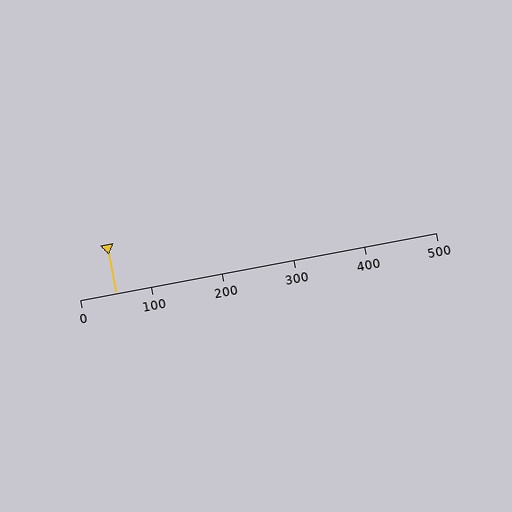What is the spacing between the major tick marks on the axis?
The major ticks are spaced 100 apart.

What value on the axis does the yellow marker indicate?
The marker indicates approximately 50.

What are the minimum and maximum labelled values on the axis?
The axis runs from 0 to 500.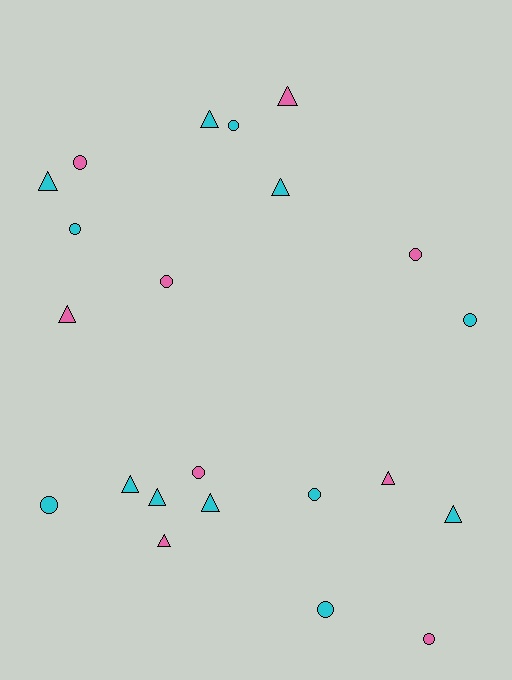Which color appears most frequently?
Cyan, with 13 objects.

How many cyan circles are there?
There are 6 cyan circles.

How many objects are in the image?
There are 22 objects.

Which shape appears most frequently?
Triangle, with 11 objects.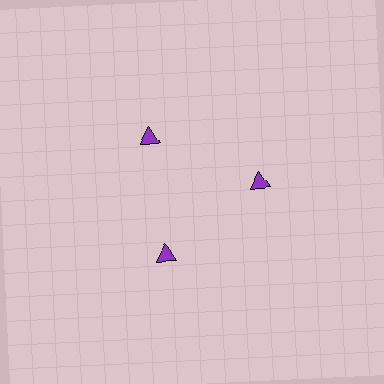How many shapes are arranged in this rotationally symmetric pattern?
There are 3 shapes, arranged in 3 groups of 1.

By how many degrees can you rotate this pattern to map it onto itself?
The pattern maps onto itself every 120 degrees of rotation.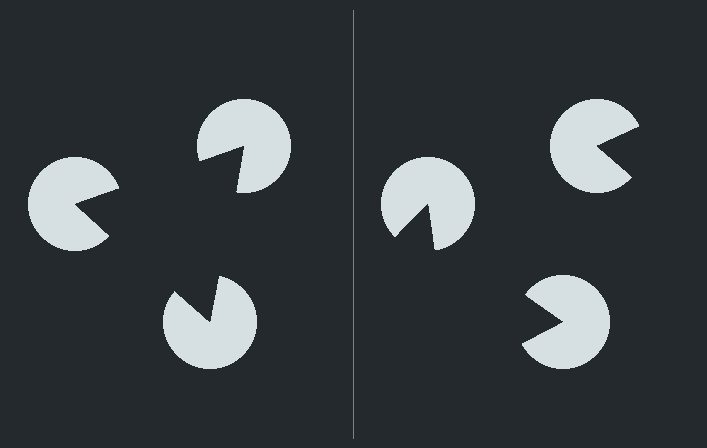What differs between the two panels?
The pac-man discs are positioned identically on both sides; only the wedge orientations differ. On the left they align to a triangle; on the right they are misaligned.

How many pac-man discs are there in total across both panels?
6 — 3 on each side.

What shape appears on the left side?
An illusory triangle.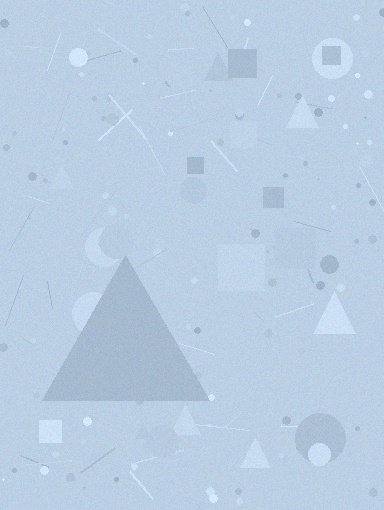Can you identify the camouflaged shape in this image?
The camouflaged shape is a triangle.